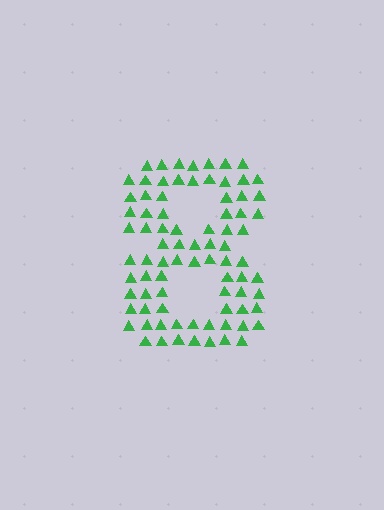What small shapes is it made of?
It is made of small triangles.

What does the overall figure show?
The overall figure shows the digit 8.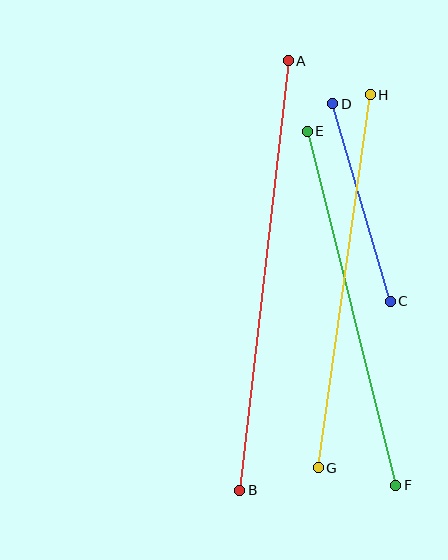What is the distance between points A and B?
The distance is approximately 432 pixels.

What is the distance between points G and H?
The distance is approximately 377 pixels.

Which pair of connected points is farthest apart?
Points A and B are farthest apart.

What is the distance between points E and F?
The distance is approximately 365 pixels.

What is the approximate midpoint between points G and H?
The midpoint is at approximately (344, 281) pixels.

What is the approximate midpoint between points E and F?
The midpoint is at approximately (352, 308) pixels.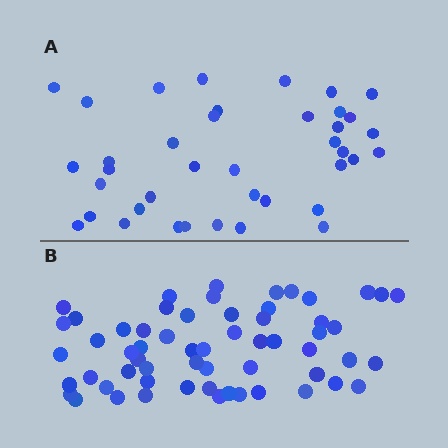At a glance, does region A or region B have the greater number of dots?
Region B (the bottom region) has more dots.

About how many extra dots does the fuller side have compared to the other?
Region B has approximately 20 more dots than region A.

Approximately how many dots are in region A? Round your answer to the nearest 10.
About 40 dots. (The exact count is 39, which rounds to 40.)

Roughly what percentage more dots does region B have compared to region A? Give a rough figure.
About 50% more.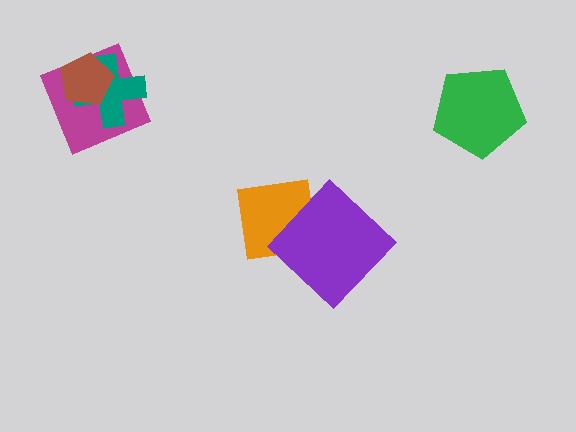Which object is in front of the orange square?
The purple diamond is in front of the orange square.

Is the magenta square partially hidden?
Yes, it is partially covered by another shape.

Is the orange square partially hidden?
Yes, it is partially covered by another shape.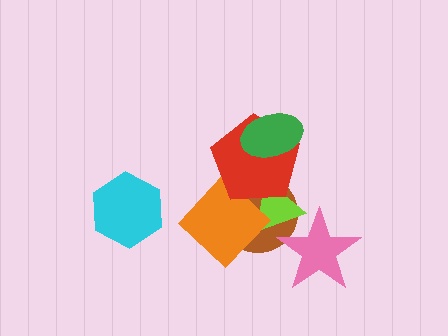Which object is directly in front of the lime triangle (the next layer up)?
The orange diamond is directly in front of the lime triangle.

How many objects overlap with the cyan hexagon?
0 objects overlap with the cyan hexagon.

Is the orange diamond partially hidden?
Yes, it is partially covered by another shape.